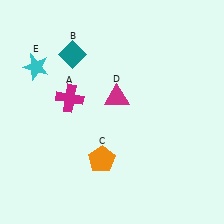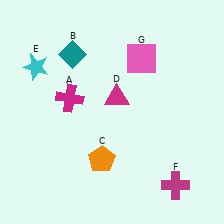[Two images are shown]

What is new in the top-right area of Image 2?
A pink square (G) was added in the top-right area of Image 2.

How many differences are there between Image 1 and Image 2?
There are 2 differences between the two images.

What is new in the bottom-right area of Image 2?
A magenta cross (F) was added in the bottom-right area of Image 2.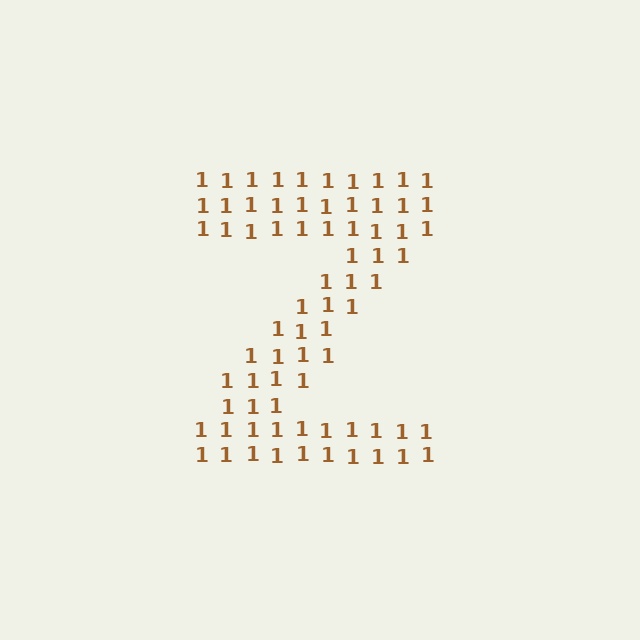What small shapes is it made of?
It is made of small digit 1's.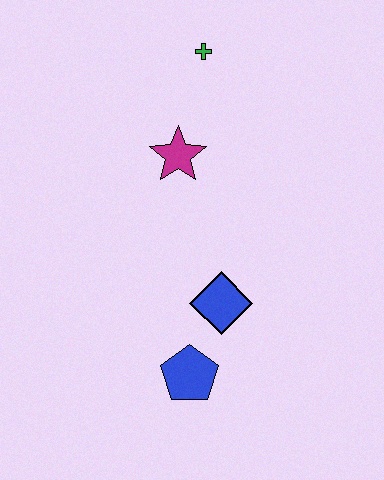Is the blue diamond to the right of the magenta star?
Yes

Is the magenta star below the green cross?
Yes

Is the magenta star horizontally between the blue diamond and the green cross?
No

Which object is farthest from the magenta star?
The blue pentagon is farthest from the magenta star.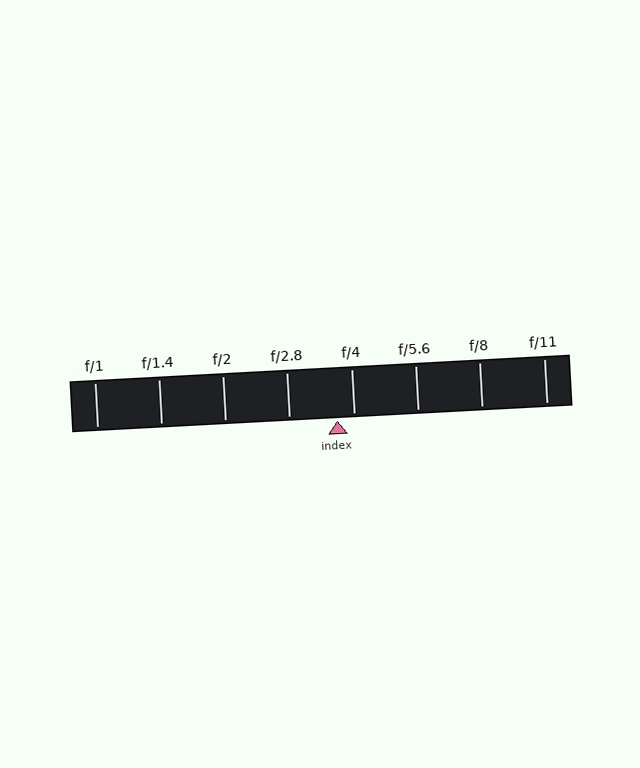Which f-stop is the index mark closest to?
The index mark is closest to f/4.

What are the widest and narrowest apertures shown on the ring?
The widest aperture shown is f/1 and the narrowest is f/11.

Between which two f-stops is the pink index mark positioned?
The index mark is between f/2.8 and f/4.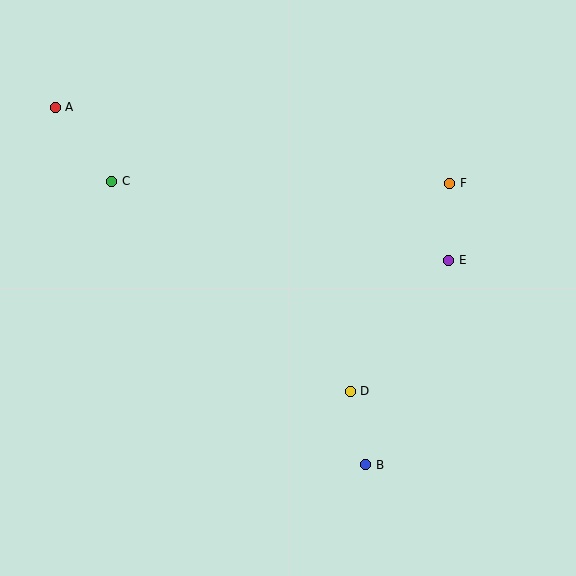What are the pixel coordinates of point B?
Point B is at (366, 465).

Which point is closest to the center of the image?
Point D at (350, 391) is closest to the center.